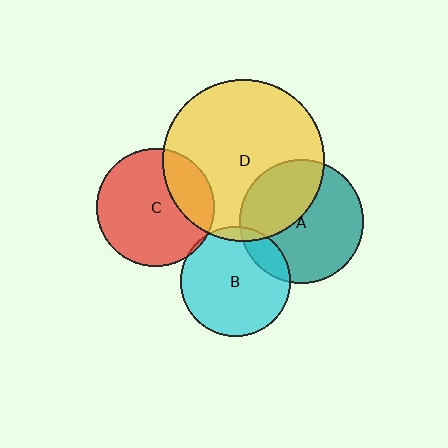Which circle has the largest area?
Circle D (yellow).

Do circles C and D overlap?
Yes.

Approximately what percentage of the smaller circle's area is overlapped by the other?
Approximately 25%.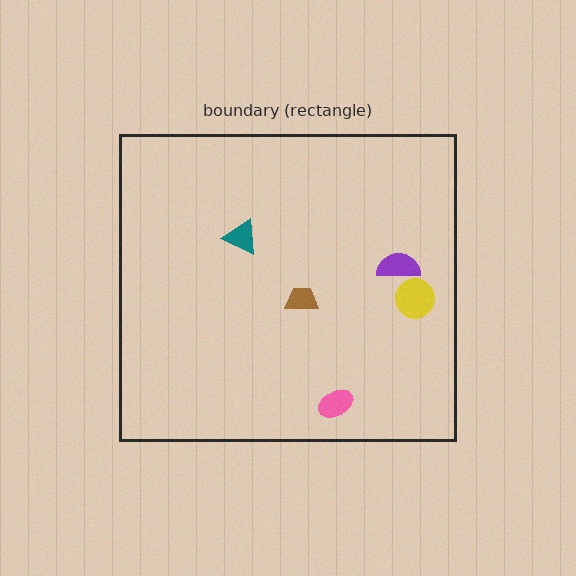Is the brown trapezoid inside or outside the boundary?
Inside.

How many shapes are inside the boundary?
5 inside, 0 outside.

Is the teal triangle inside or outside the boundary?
Inside.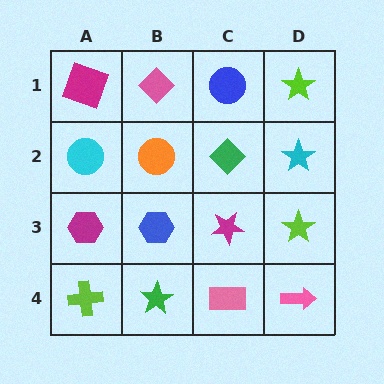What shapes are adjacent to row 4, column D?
A lime star (row 3, column D), a pink rectangle (row 4, column C).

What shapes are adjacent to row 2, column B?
A pink diamond (row 1, column B), a blue hexagon (row 3, column B), a cyan circle (row 2, column A), a green diamond (row 2, column C).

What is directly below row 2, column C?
A magenta star.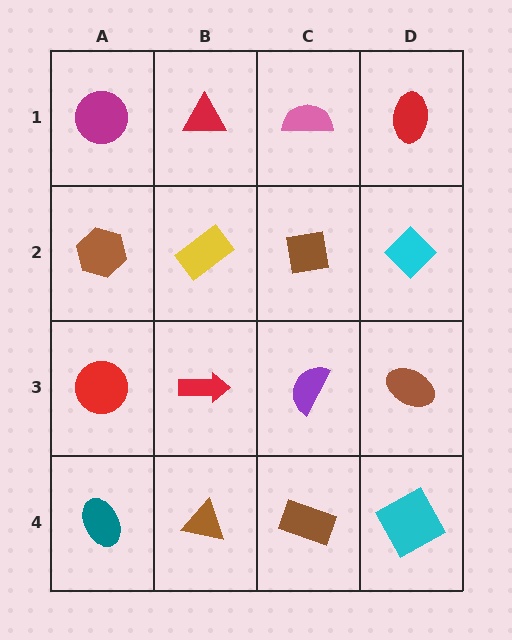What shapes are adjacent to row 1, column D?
A cyan diamond (row 2, column D), a pink semicircle (row 1, column C).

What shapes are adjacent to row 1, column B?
A yellow rectangle (row 2, column B), a magenta circle (row 1, column A), a pink semicircle (row 1, column C).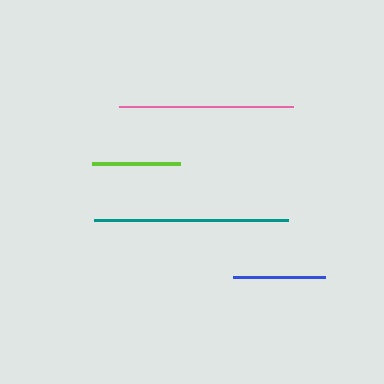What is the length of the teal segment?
The teal segment is approximately 194 pixels long.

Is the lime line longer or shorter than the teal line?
The teal line is longer than the lime line.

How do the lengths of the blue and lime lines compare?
The blue and lime lines are approximately the same length.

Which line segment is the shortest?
The lime line is the shortest at approximately 88 pixels.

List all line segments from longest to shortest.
From longest to shortest: teal, pink, blue, lime.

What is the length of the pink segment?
The pink segment is approximately 174 pixels long.